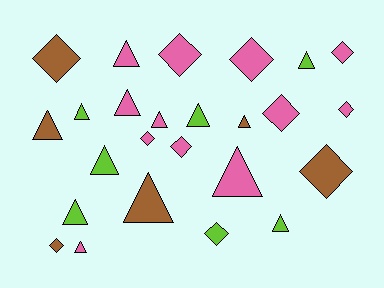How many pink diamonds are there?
There are 7 pink diamonds.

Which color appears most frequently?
Pink, with 12 objects.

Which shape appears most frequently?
Triangle, with 14 objects.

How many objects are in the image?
There are 25 objects.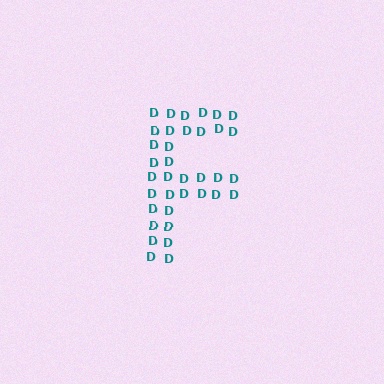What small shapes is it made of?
It is made of small letter D's.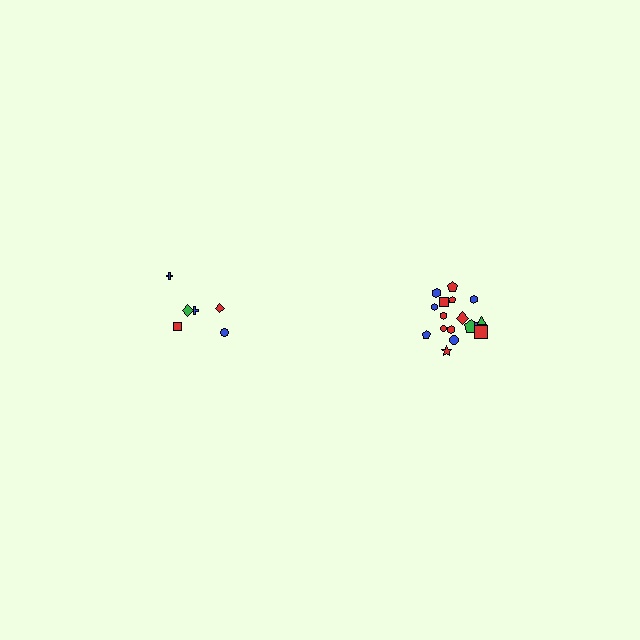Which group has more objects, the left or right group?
The right group.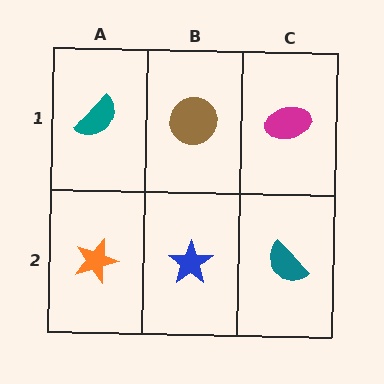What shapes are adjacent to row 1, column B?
A blue star (row 2, column B), a teal semicircle (row 1, column A), a magenta ellipse (row 1, column C).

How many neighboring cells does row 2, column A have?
2.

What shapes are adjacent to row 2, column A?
A teal semicircle (row 1, column A), a blue star (row 2, column B).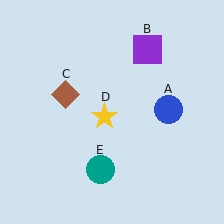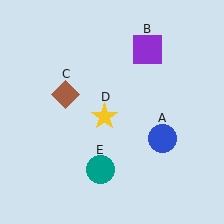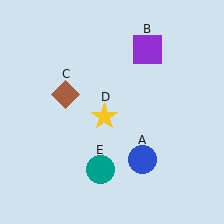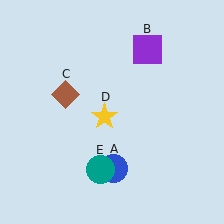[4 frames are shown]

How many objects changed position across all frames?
1 object changed position: blue circle (object A).